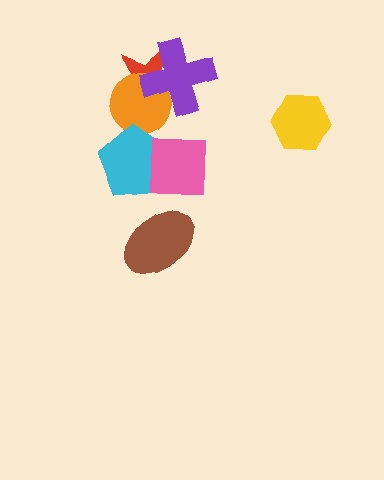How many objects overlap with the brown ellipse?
0 objects overlap with the brown ellipse.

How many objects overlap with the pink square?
1 object overlaps with the pink square.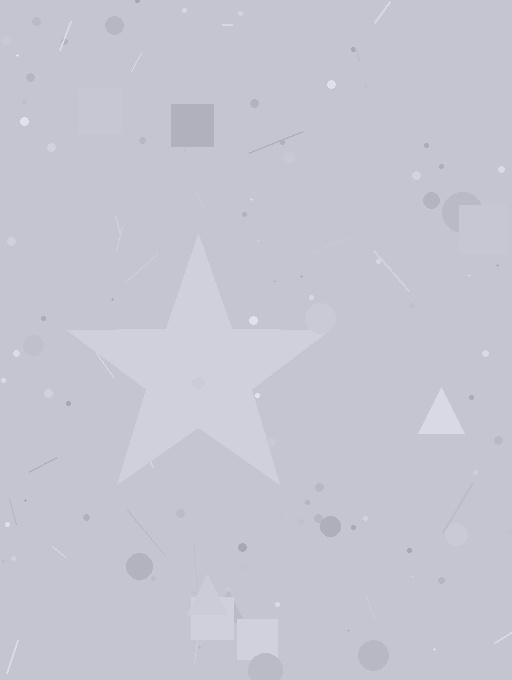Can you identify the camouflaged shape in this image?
The camouflaged shape is a star.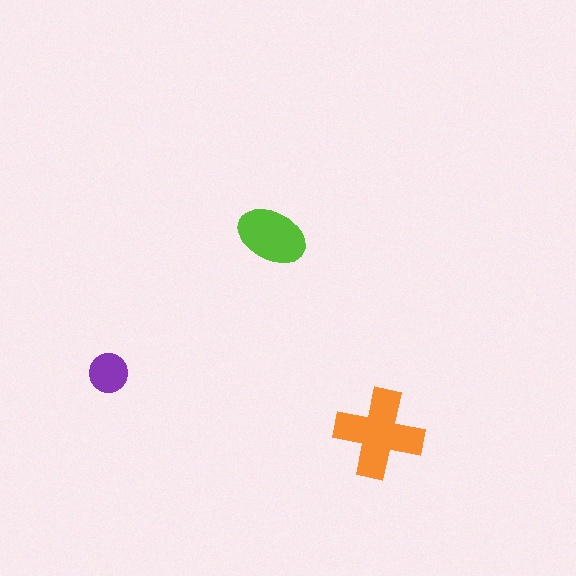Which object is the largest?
The orange cross.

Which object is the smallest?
The purple circle.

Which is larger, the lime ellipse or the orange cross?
The orange cross.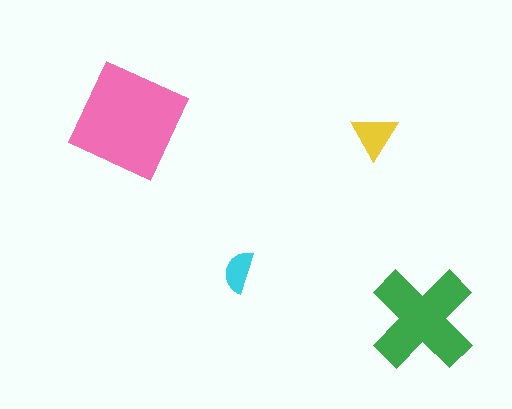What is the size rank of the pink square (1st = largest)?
1st.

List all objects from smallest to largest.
The cyan semicircle, the yellow triangle, the green cross, the pink square.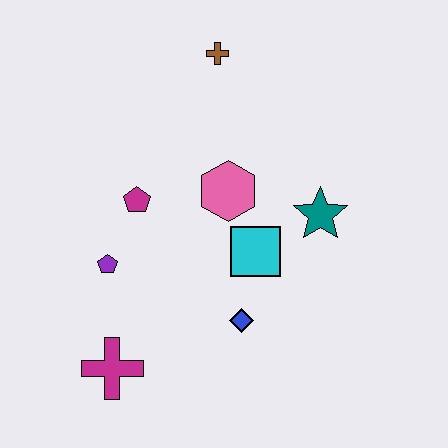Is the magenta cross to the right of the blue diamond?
No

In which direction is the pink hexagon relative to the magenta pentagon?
The pink hexagon is to the right of the magenta pentagon.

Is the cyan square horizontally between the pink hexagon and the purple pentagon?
No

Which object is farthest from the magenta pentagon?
The teal star is farthest from the magenta pentagon.